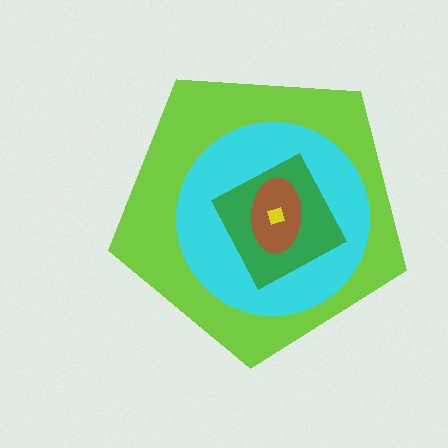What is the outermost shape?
The lime pentagon.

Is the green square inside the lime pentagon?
Yes.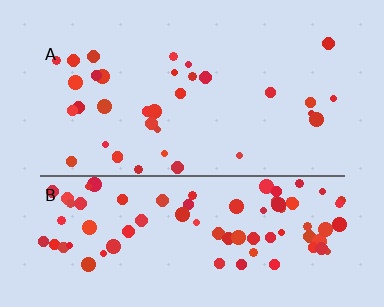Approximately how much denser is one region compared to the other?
Approximately 2.4× — region B over region A.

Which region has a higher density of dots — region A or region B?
B (the bottom).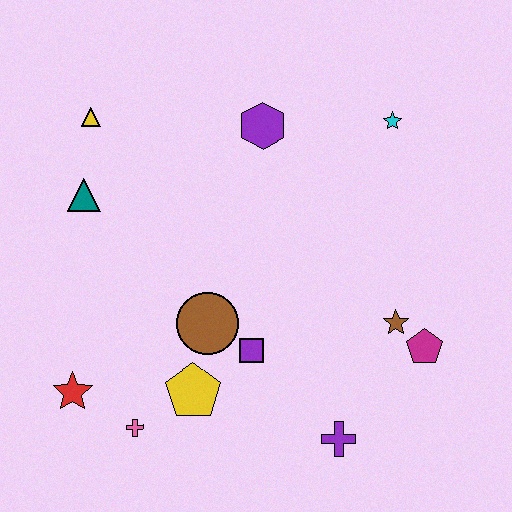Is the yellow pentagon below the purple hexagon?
Yes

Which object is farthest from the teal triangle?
The magenta pentagon is farthest from the teal triangle.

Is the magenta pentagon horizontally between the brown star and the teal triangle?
No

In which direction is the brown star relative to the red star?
The brown star is to the right of the red star.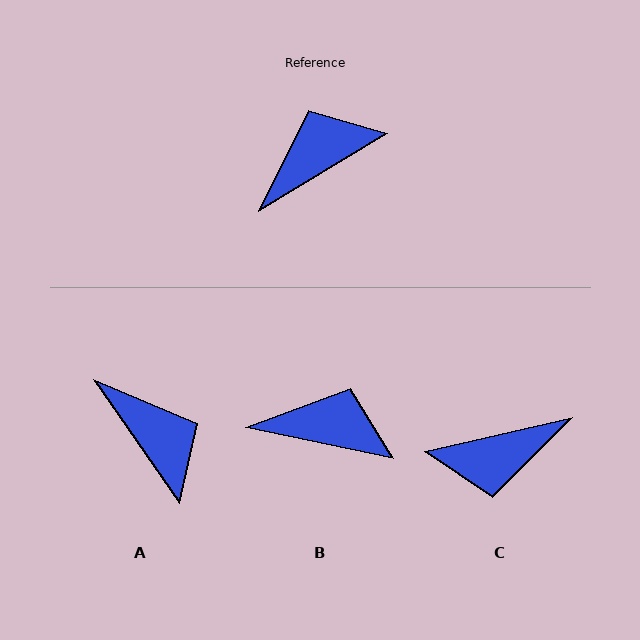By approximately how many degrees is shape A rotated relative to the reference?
Approximately 86 degrees clockwise.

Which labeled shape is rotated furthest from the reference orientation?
C, about 162 degrees away.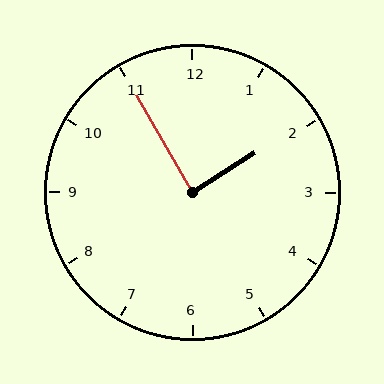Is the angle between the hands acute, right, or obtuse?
It is right.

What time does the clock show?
1:55.